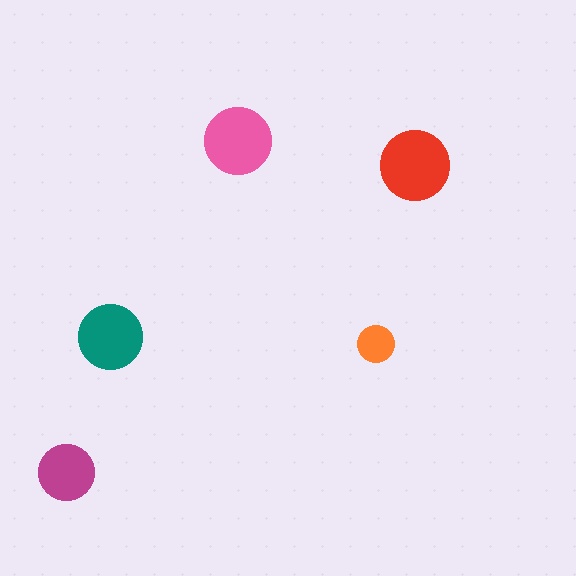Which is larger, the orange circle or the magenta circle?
The magenta one.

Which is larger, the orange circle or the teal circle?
The teal one.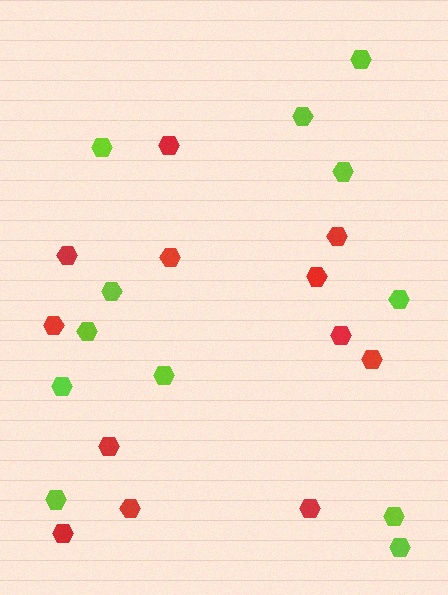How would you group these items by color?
There are 2 groups: one group of red hexagons (12) and one group of lime hexagons (12).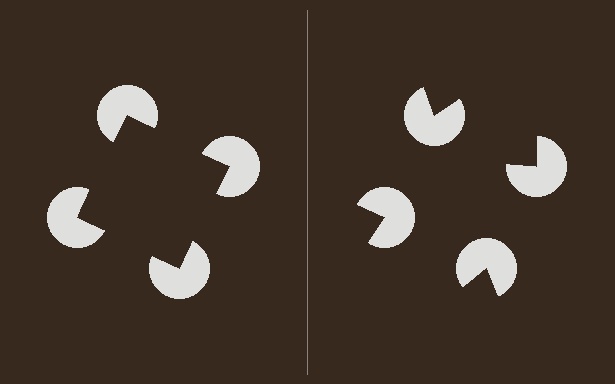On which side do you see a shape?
An illusory square appears on the left side. On the right side the wedge cuts are rotated, so no coherent shape forms.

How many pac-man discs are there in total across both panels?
8 — 4 on each side.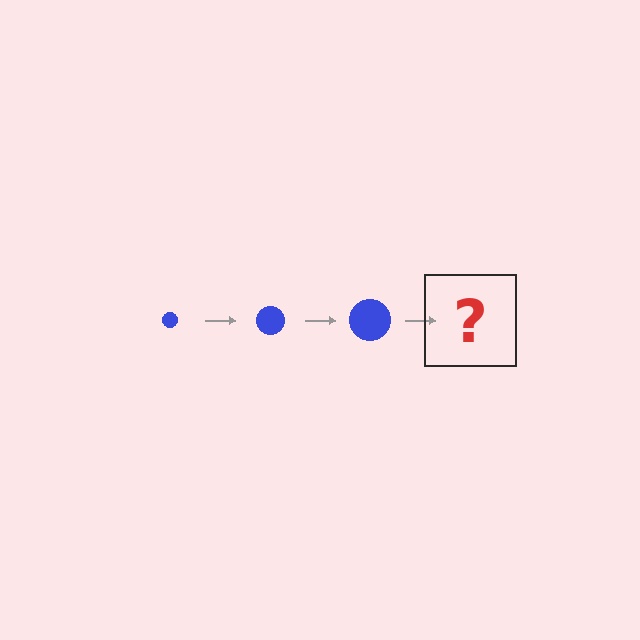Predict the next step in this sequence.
The next step is a blue circle, larger than the previous one.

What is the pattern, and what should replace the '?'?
The pattern is that the circle gets progressively larger each step. The '?' should be a blue circle, larger than the previous one.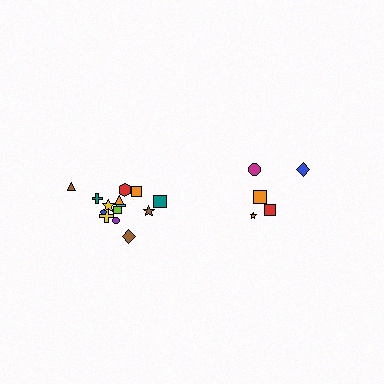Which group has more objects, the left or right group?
The left group.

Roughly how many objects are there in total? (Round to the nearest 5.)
Roughly 20 objects in total.